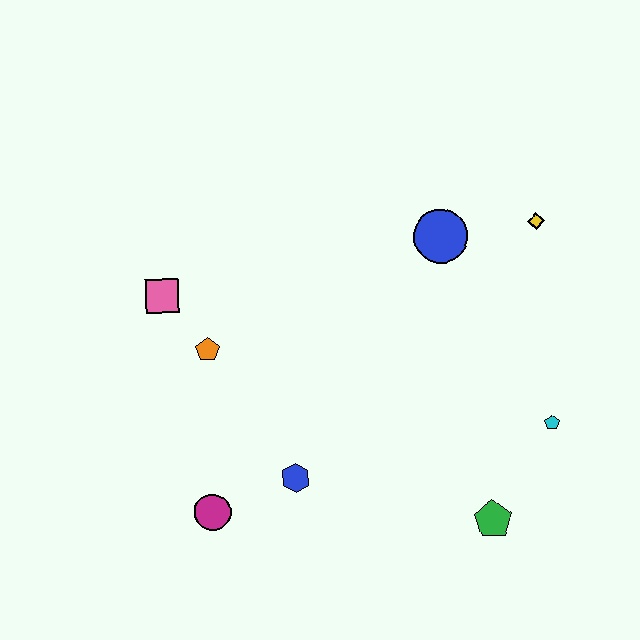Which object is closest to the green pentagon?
The cyan pentagon is closest to the green pentagon.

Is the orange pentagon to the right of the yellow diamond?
No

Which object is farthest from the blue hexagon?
The yellow diamond is farthest from the blue hexagon.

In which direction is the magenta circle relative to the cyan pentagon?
The magenta circle is to the left of the cyan pentagon.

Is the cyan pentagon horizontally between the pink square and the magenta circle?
No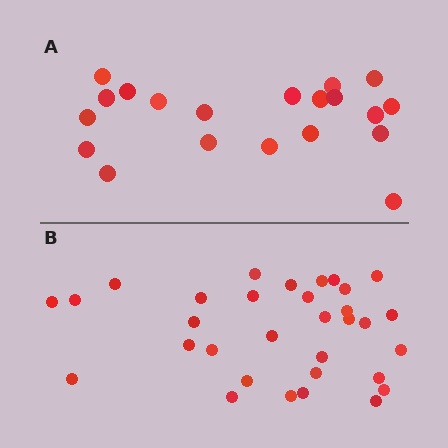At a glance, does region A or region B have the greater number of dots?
Region B (the bottom region) has more dots.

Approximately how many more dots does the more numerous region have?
Region B has roughly 12 or so more dots than region A.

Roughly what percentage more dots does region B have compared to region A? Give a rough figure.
About 60% more.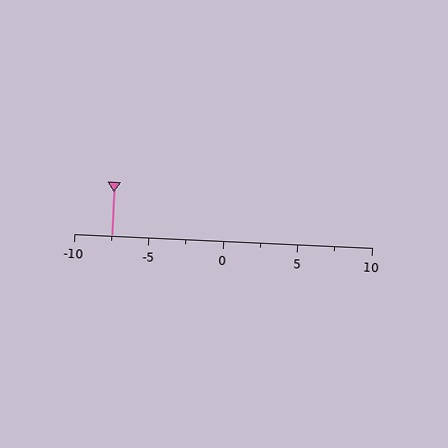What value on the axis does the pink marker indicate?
The marker indicates approximately -7.5.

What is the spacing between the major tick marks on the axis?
The major ticks are spaced 5 apart.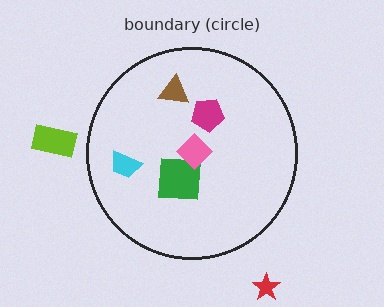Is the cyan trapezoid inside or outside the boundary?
Inside.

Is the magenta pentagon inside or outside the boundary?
Inside.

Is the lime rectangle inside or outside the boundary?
Outside.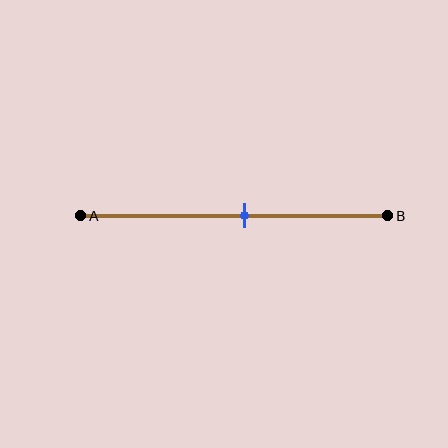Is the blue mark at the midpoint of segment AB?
No, the mark is at about 55% from A, not at the 50% midpoint.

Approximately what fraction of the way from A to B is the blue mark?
The blue mark is approximately 55% of the way from A to B.